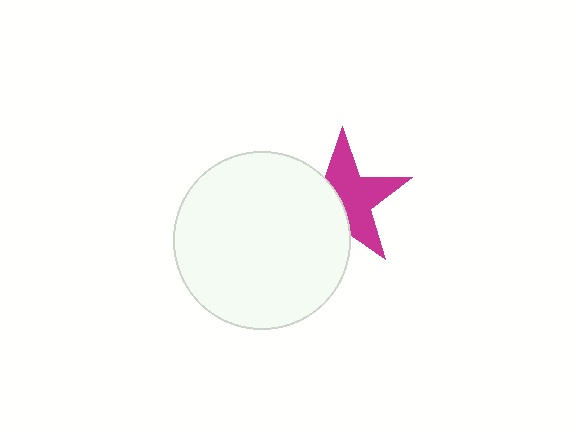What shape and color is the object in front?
The object in front is a white circle.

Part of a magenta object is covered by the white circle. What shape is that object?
It is a star.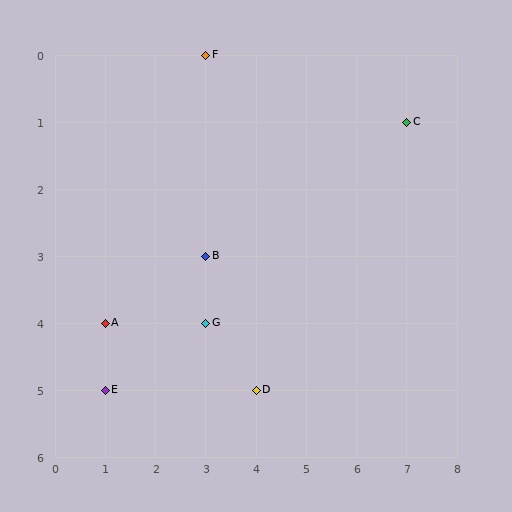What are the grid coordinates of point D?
Point D is at grid coordinates (4, 5).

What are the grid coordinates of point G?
Point G is at grid coordinates (3, 4).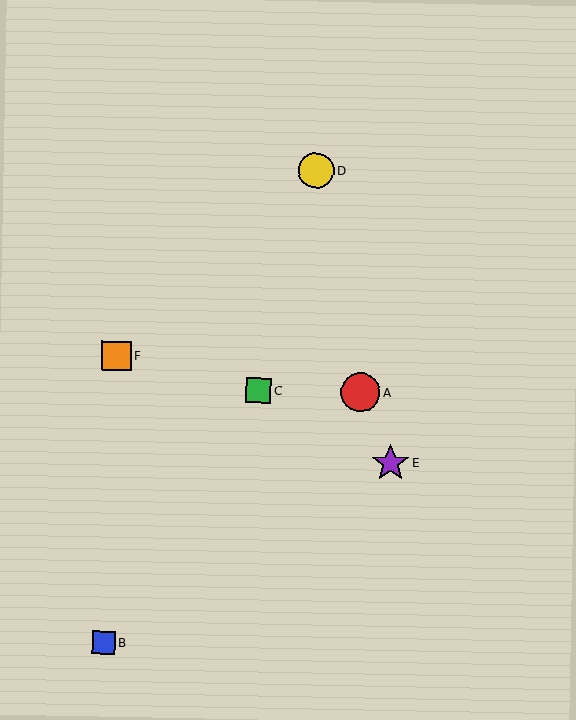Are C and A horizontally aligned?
Yes, both are at y≈390.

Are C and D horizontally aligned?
No, C is at y≈390 and D is at y≈171.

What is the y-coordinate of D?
Object D is at y≈171.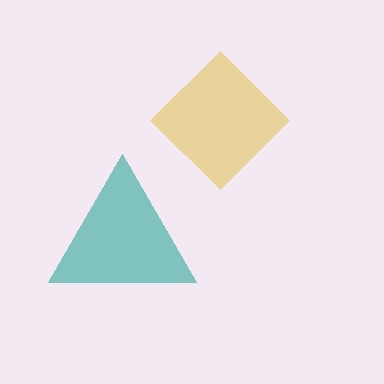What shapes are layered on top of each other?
The layered shapes are: a yellow diamond, a teal triangle.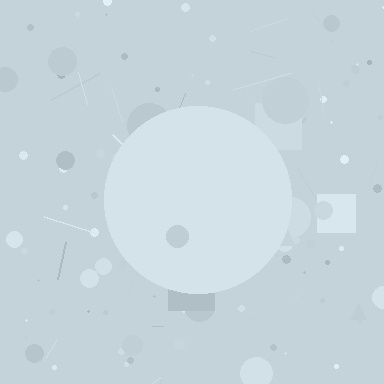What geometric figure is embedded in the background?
A circle is embedded in the background.